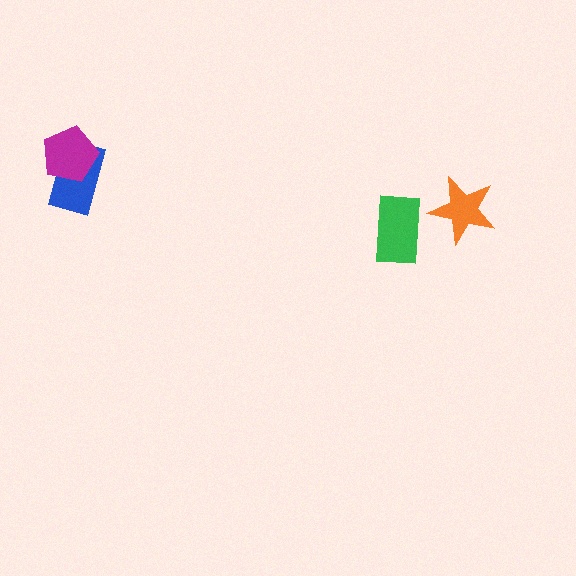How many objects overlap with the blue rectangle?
1 object overlaps with the blue rectangle.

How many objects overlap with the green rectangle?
0 objects overlap with the green rectangle.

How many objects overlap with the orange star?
0 objects overlap with the orange star.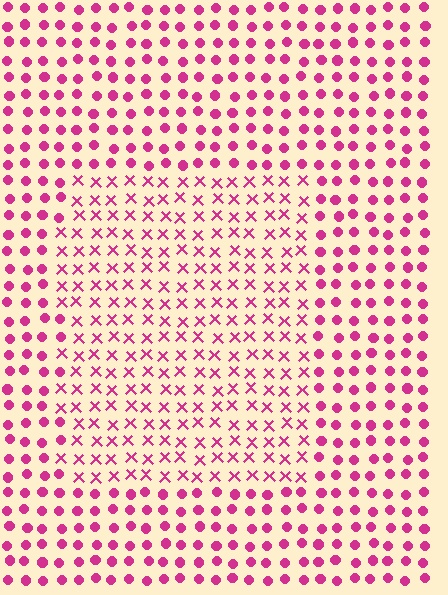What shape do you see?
I see a rectangle.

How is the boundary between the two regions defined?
The boundary is defined by a change in element shape: X marks inside vs. circles outside. All elements share the same color and spacing.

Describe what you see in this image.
The image is filled with small magenta elements arranged in a uniform grid. A rectangle-shaped region contains X marks, while the surrounding area contains circles. The boundary is defined purely by the change in element shape.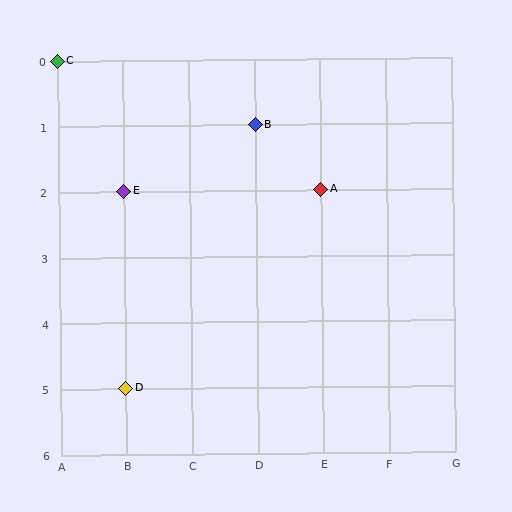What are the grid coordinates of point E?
Point E is at grid coordinates (B, 2).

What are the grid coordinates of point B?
Point B is at grid coordinates (D, 1).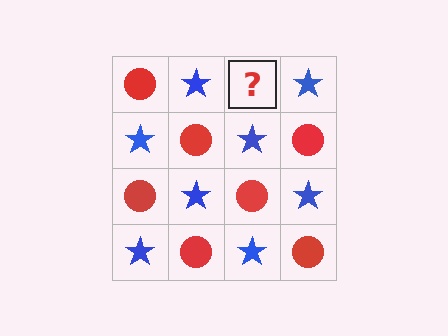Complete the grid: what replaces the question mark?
The question mark should be replaced with a red circle.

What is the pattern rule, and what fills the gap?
The rule is that it alternates red circle and blue star in a checkerboard pattern. The gap should be filled with a red circle.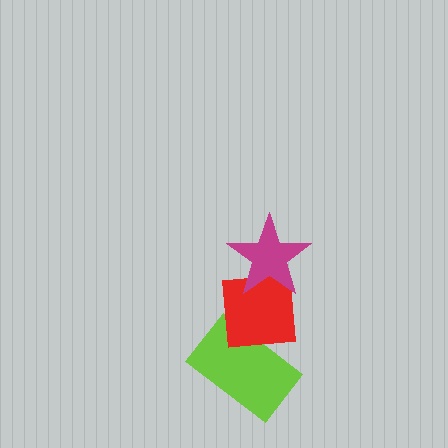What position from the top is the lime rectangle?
The lime rectangle is 3rd from the top.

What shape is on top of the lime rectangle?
The red square is on top of the lime rectangle.